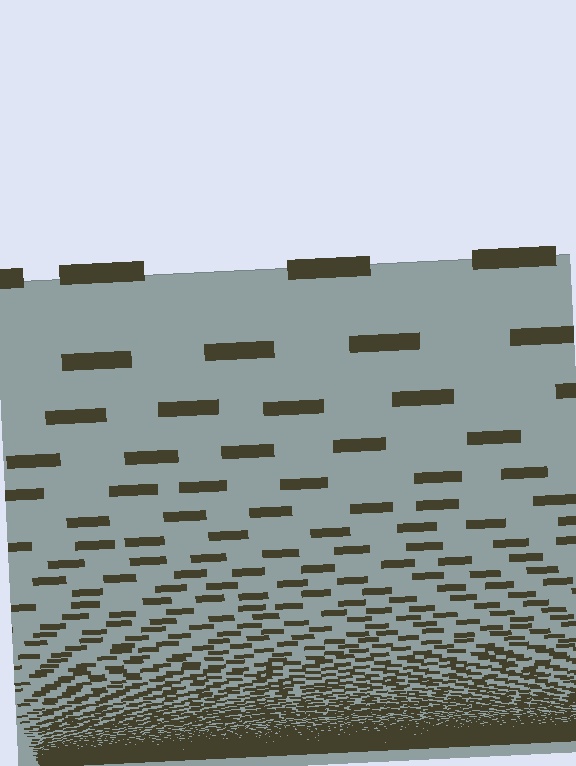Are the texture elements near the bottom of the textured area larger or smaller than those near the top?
Smaller. The gradient is inverted — elements near the bottom are smaller and denser.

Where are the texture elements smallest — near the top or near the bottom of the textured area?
Near the bottom.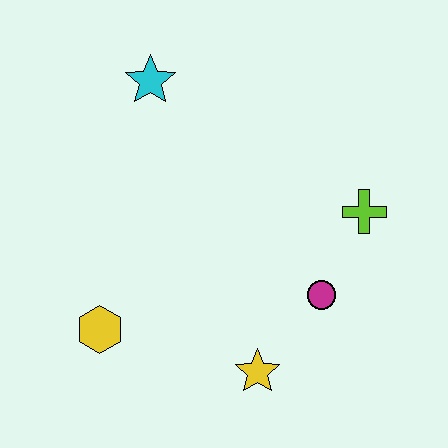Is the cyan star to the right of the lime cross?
No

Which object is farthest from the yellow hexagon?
The lime cross is farthest from the yellow hexagon.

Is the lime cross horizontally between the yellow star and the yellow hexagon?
No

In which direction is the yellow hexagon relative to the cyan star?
The yellow hexagon is below the cyan star.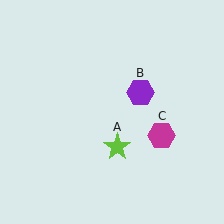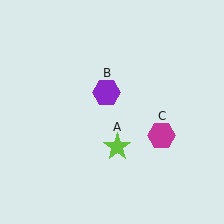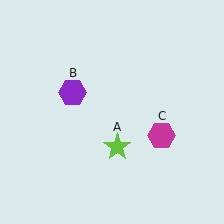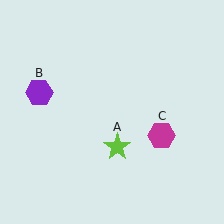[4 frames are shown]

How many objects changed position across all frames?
1 object changed position: purple hexagon (object B).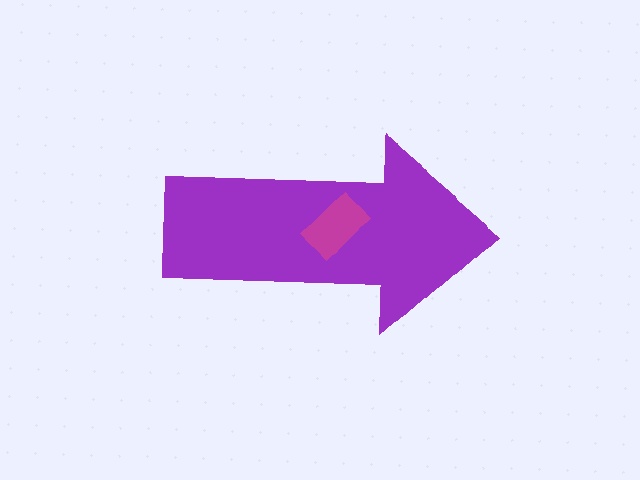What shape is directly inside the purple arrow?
The magenta rectangle.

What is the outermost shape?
The purple arrow.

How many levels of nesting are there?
2.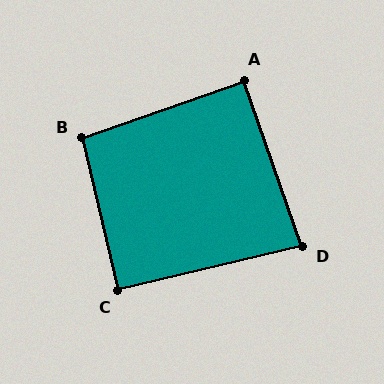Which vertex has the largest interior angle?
B, at approximately 96 degrees.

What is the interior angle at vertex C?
Approximately 90 degrees (approximately right).